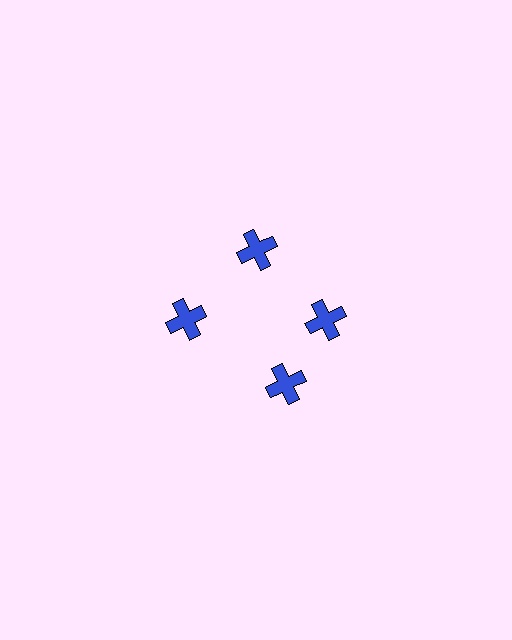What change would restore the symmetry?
The symmetry would be restored by rotating it back into even spacing with its neighbors so that all 4 crosses sit at equal angles and equal distance from the center.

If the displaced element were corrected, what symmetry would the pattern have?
It would have 4-fold rotational symmetry — the pattern would map onto itself every 90 degrees.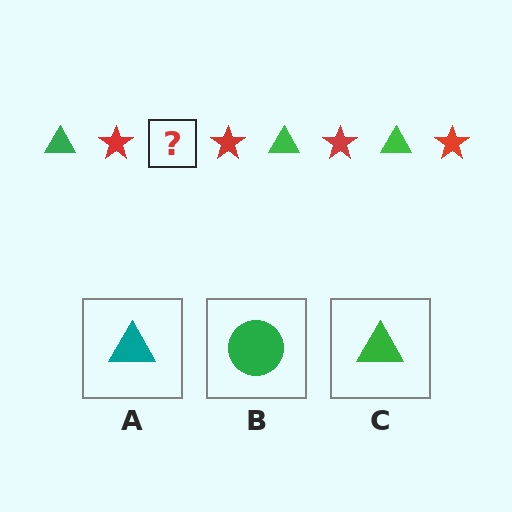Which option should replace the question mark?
Option C.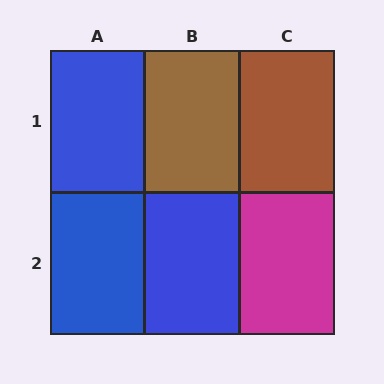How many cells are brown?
2 cells are brown.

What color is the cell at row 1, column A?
Blue.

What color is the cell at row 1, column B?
Brown.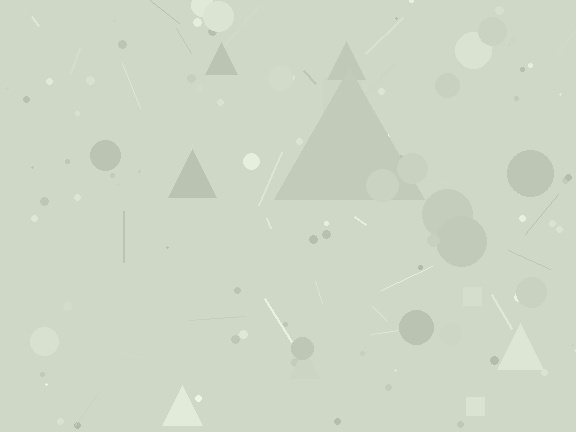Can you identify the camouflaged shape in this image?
The camouflaged shape is a triangle.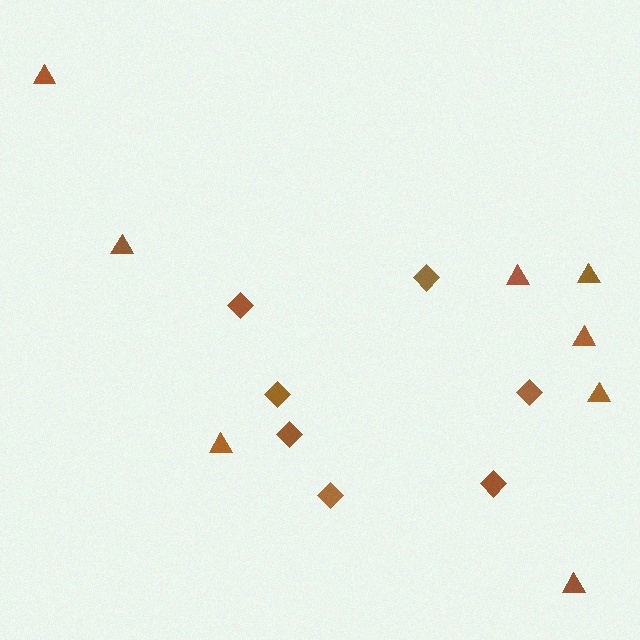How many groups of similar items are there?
There are 2 groups: one group of triangles (8) and one group of diamonds (7).